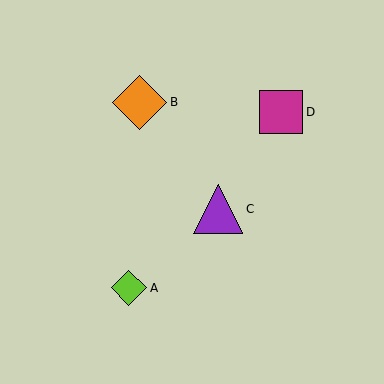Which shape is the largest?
The orange diamond (labeled B) is the largest.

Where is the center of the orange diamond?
The center of the orange diamond is at (140, 102).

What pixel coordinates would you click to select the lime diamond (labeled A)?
Click at (129, 288) to select the lime diamond A.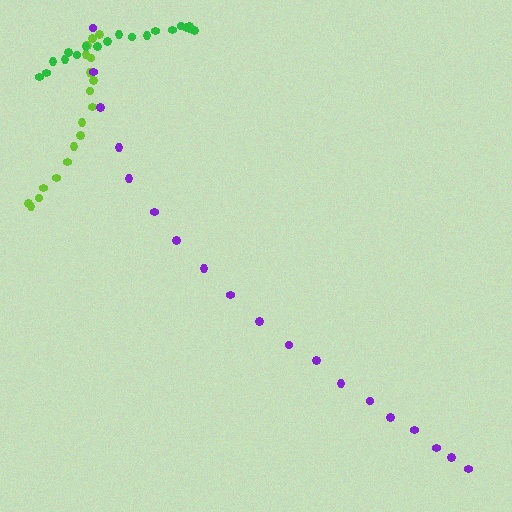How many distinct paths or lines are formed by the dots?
There are 3 distinct paths.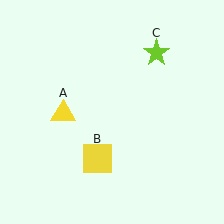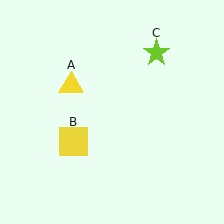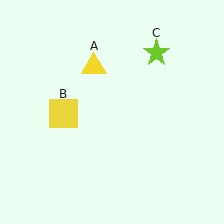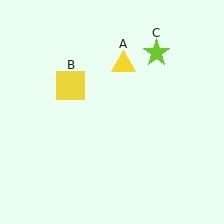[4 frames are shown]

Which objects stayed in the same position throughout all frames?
Lime star (object C) remained stationary.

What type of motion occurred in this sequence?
The yellow triangle (object A), yellow square (object B) rotated clockwise around the center of the scene.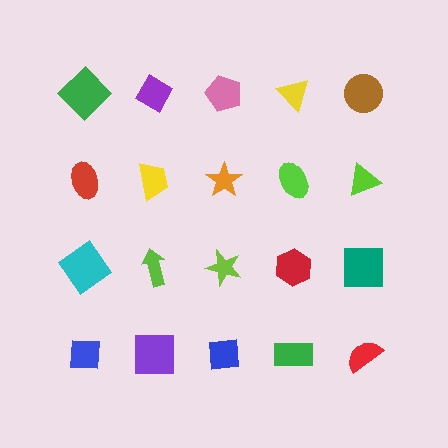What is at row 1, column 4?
A yellow triangle.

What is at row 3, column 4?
A red hexagon.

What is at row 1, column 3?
A pink pentagon.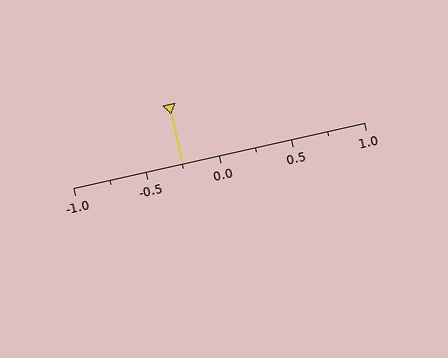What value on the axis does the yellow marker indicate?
The marker indicates approximately -0.25.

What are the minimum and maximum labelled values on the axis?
The axis runs from -1.0 to 1.0.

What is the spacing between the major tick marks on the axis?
The major ticks are spaced 0.5 apart.